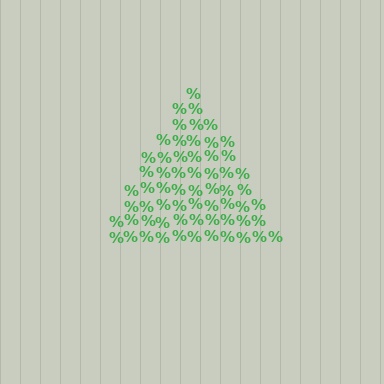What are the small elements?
The small elements are percent signs.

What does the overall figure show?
The overall figure shows a triangle.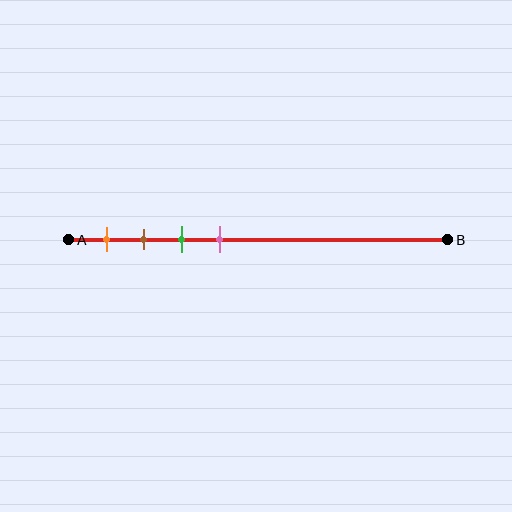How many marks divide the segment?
There are 4 marks dividing the segment.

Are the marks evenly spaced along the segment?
Yes, the marks are approximately evenly spaced.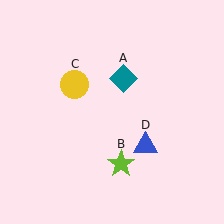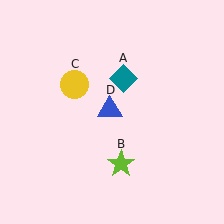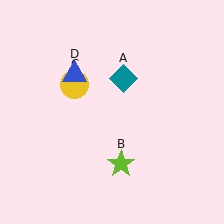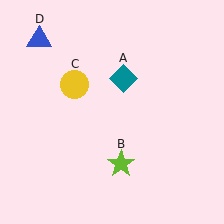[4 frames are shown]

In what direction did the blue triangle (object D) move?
The blue triangle (object D) moved up and to the left.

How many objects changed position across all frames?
1 object changed position: blue triangle (object D).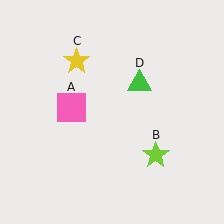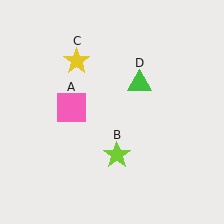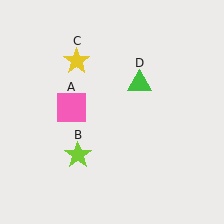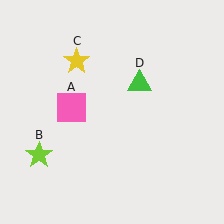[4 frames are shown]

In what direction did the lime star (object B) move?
The lime star (object B) moved left.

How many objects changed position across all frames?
1 object changed position: lime star (object B).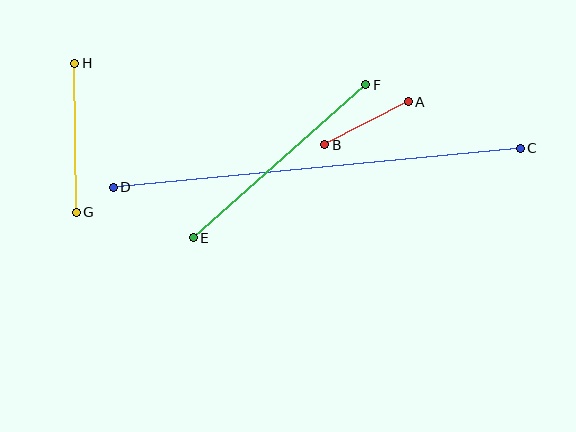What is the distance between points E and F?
The distance is approximately 230 pixels.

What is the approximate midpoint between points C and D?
The midpoint is at approximately (317, 168) pixels.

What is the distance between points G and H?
The distance is approximately 149 pixels.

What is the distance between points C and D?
The distance is approximately 409 pixels.